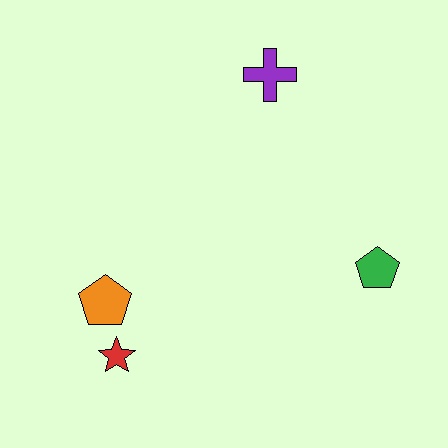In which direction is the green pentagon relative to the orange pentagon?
The green pentagon is to the right of the orange pentagon.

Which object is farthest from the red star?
The purple cross is farthest from the red star.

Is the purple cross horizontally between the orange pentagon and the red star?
No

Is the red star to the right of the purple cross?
No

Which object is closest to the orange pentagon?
The red star is closest to the orange pentagon.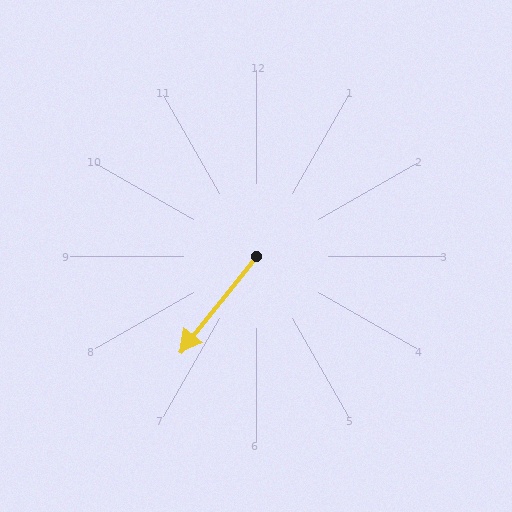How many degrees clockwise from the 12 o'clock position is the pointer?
Approximately 219 degrees.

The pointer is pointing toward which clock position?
Roughly 7 o'clock.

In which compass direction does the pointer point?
Southwest.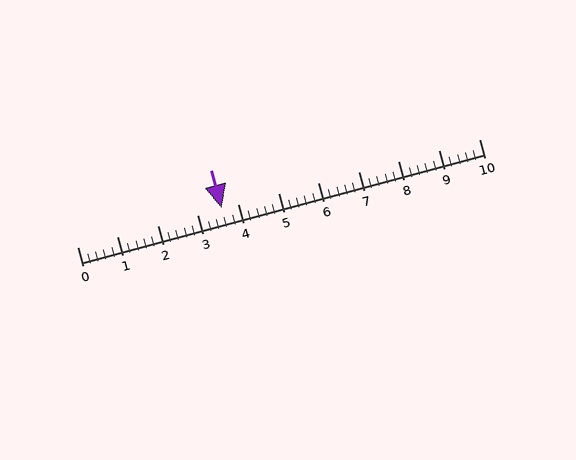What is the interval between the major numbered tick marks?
The major tick marks are spaced 1 units apart.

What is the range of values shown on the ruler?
The ruler shows values from 0 to 10.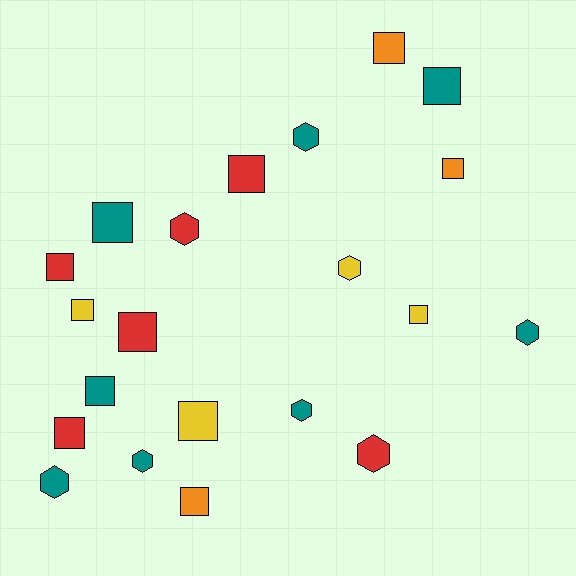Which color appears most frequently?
Teal, with 8 objects.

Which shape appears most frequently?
Square, with 13 objects.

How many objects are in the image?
There are 21 objects.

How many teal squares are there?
There are 3 teal squares.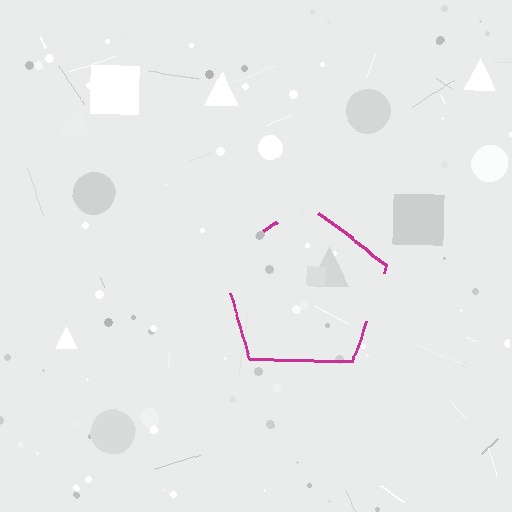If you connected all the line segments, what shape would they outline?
They would outline a pentagon.